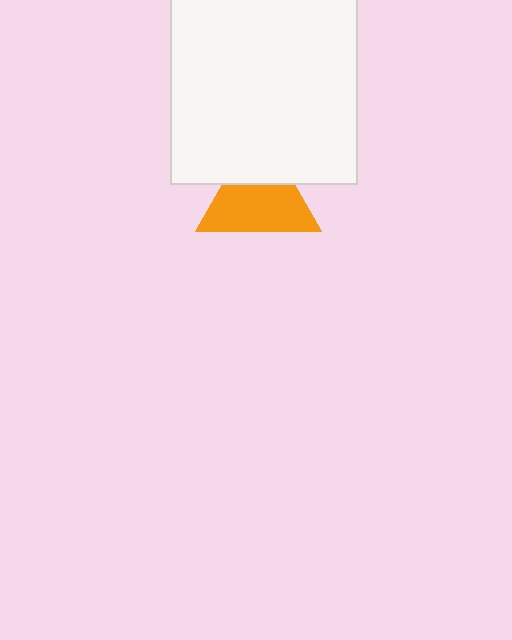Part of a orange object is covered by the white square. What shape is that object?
It is a triangle.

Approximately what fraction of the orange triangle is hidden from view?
Roughly 34% of the orange triangle is hidden behind the white square.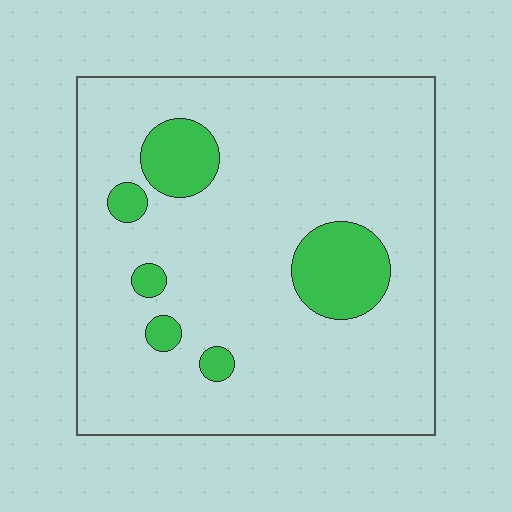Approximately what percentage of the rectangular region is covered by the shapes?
Approximately 15%.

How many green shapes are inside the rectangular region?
6.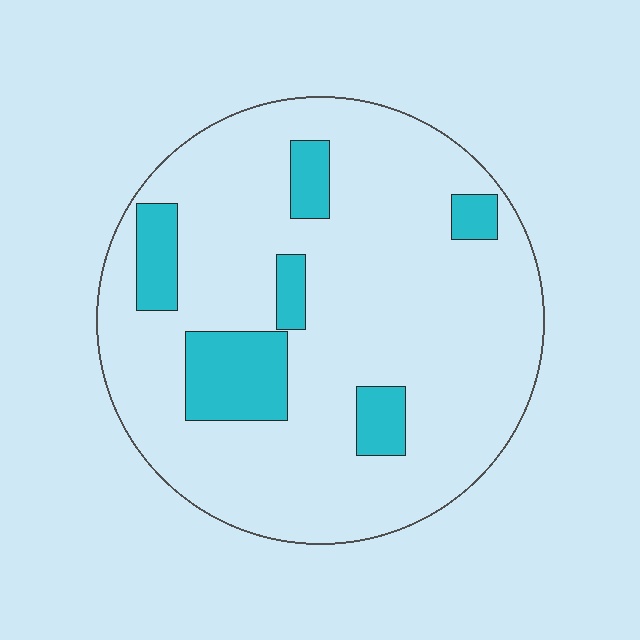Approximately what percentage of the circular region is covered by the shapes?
Approximately 15%.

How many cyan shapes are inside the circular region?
6.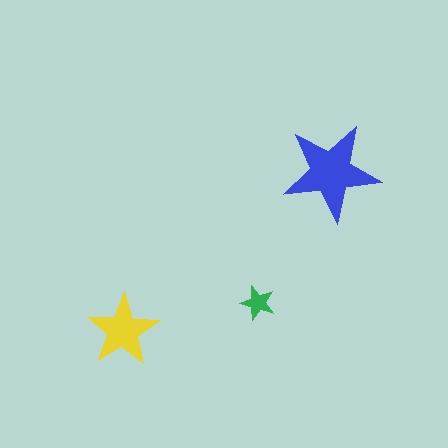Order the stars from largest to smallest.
the blue one, the yellow one, the green one.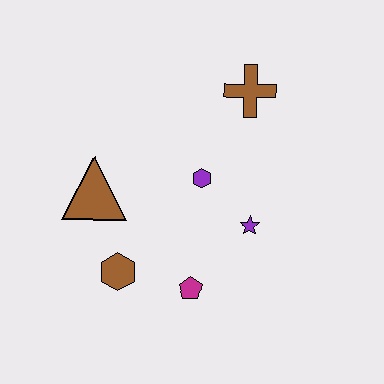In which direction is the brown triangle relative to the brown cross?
The brown triangle is to the left of the brown cross.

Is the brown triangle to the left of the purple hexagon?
Yes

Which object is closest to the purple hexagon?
The purple star is closest to the purple hexagon.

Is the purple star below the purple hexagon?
Yes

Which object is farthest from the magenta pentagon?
The brown cross is farthest from the magenta pentagon.